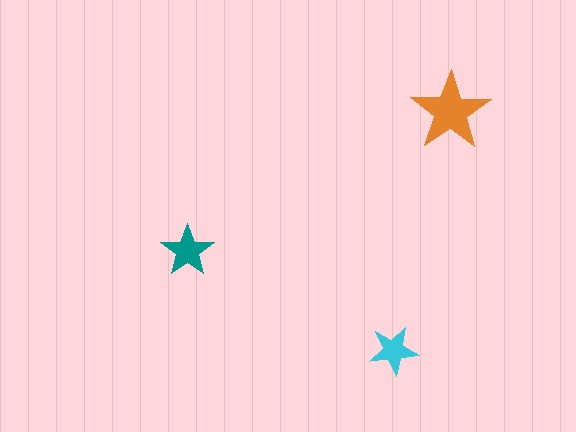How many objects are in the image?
There are 3 objects in the image.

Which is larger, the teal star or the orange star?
The orange one.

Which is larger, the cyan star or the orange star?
The orange one.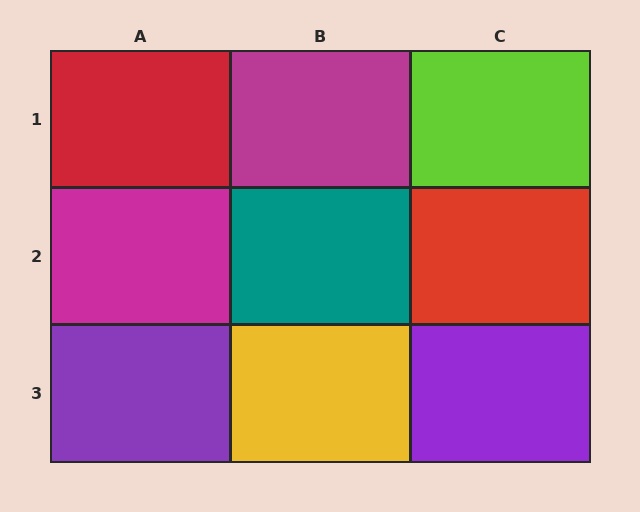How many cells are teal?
1 cell is teal.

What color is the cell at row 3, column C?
Purple.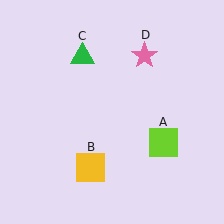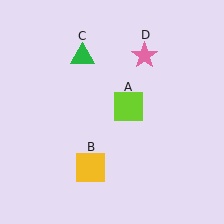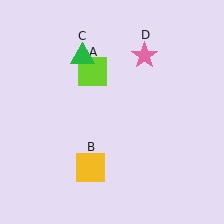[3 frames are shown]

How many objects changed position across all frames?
1 object changed position: lime square (object A).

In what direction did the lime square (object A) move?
The lime square (object A) moved up and to the left.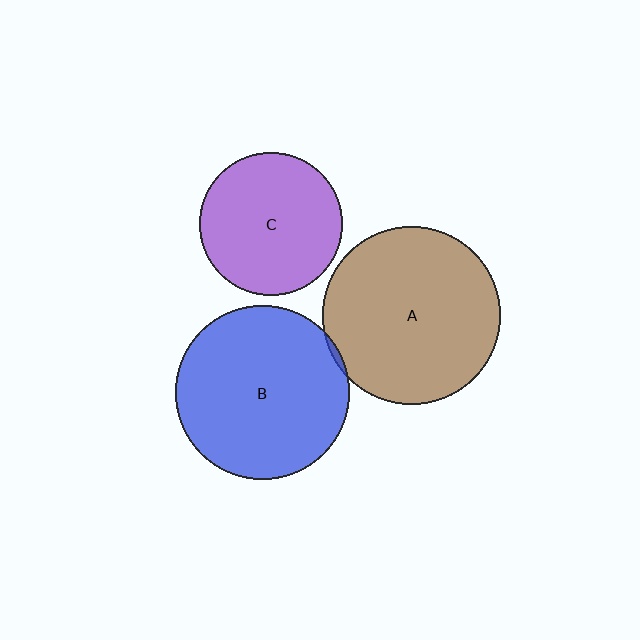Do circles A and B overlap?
Yes.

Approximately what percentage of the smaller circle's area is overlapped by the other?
Approximately 5%.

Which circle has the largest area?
Circle A (brown).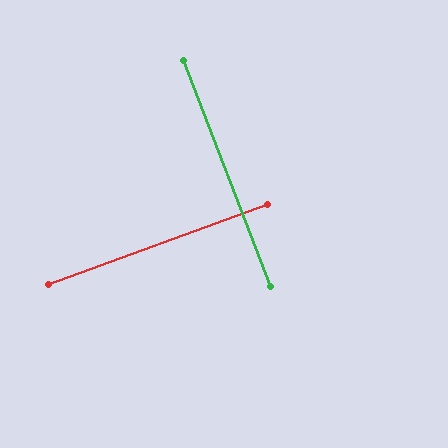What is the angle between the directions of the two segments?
Approximately 89 degrees.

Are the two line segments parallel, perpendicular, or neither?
Perpendicular — they meet at approximately 89°.